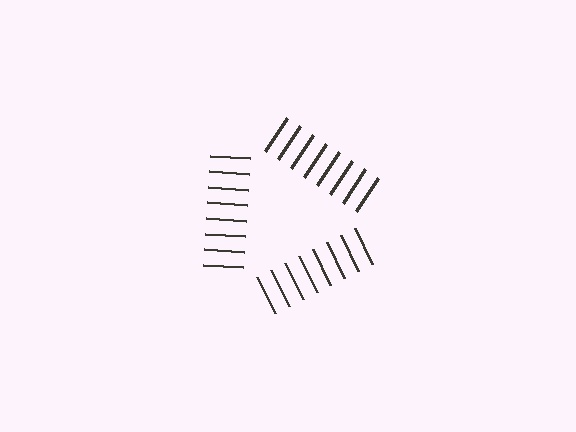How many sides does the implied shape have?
3 sides — the line-ends trace a triangle.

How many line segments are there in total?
24 — 8 along each of the 3 edges.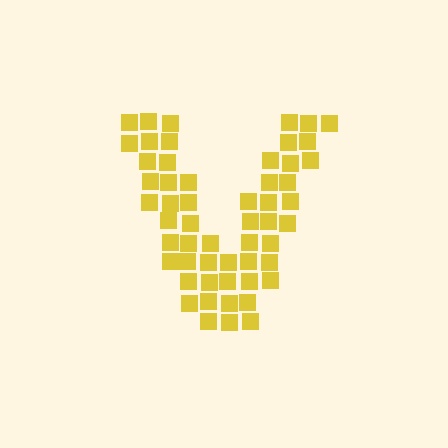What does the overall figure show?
The overall figure shows the letter V.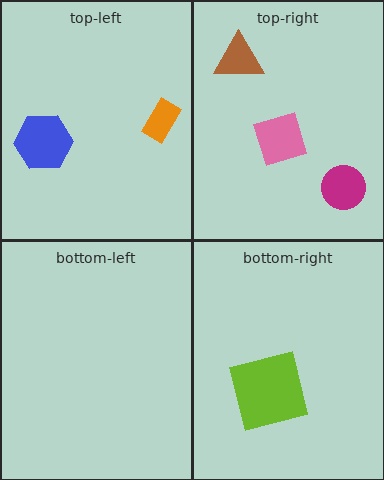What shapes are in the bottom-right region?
The lime square.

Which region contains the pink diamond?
The top-right region.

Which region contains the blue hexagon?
The top-left region.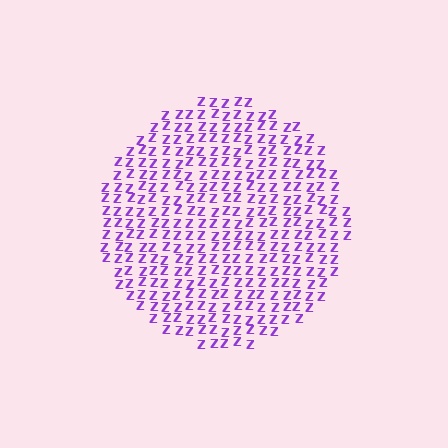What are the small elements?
The small elements are letter Z's.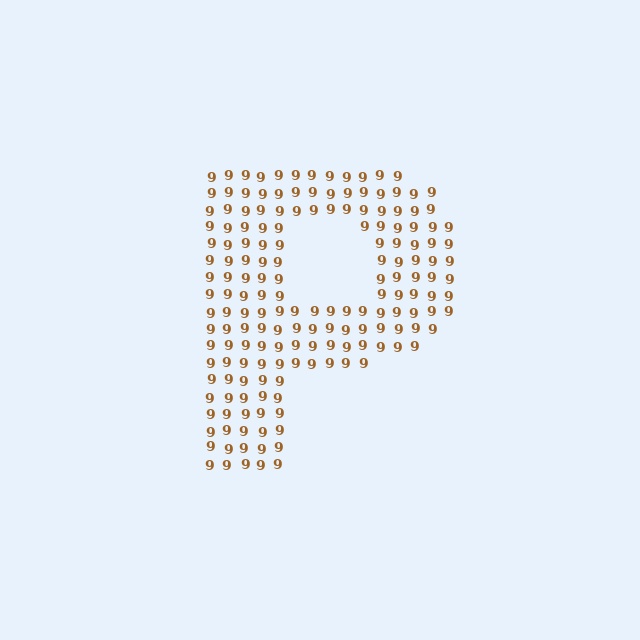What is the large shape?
The large shape is the letter P.